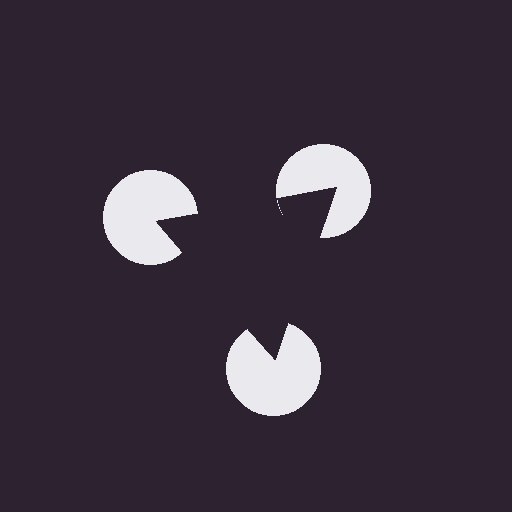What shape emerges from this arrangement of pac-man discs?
An illusory triangle — its edges are inferred from the aligned wedge cuts in the pac-man discs, not physically drawn.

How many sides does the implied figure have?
3 sides.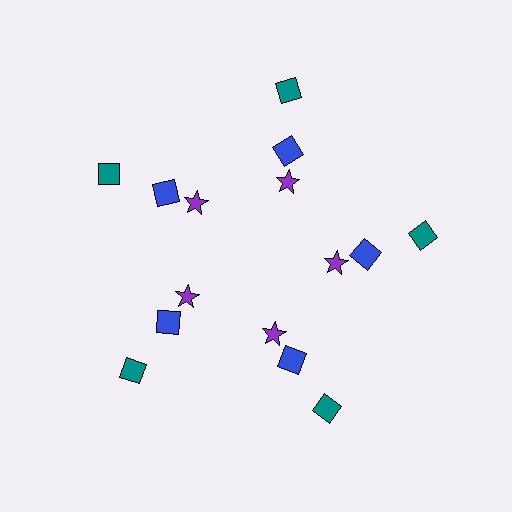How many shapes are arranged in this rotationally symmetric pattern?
There are 15 shapes, arranged in 5 groups of 3.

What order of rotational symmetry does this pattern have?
This pattern has 5-fold rotational symmetry.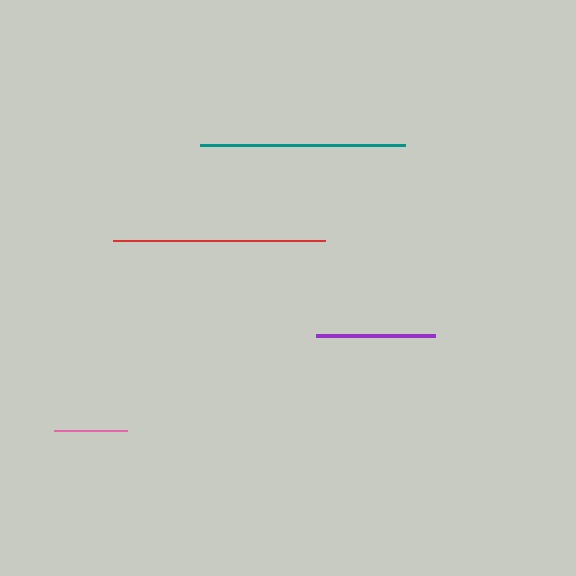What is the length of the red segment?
The red segment is approximately 212 pixels long.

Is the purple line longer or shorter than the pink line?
The purple line is longer than the pink line.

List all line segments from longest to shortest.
From longest to shortest: red, teal, purple, pink.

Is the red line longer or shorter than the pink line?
The red line is longer than the pink line.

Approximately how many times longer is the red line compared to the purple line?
The red line is approximately 1.8 times the length of the purple line.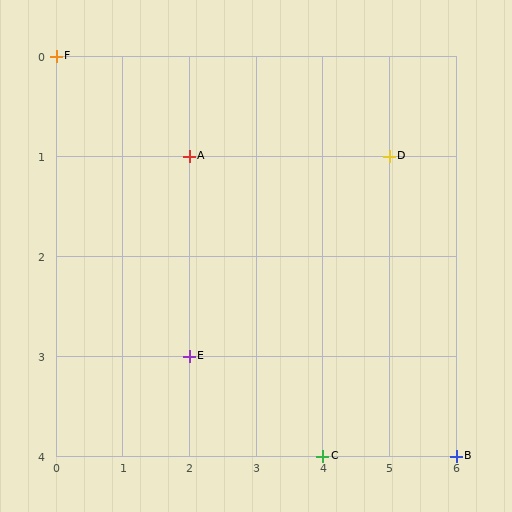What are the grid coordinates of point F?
Point F is at grid coordinates (0, 0).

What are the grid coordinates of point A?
Point A is at grid coordinates (2, 1).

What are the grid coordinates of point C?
Point C is at grid coordinates (4, 4).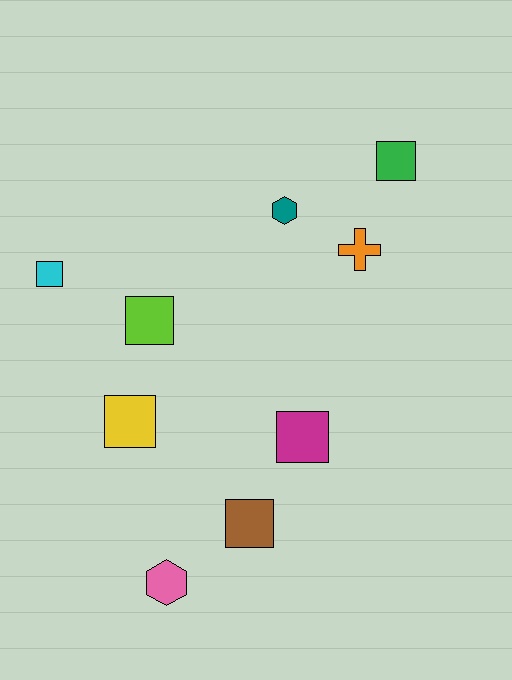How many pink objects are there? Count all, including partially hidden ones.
There is 1 pink object.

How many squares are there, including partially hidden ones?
There are 6 squares.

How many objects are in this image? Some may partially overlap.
There are 9 objects.